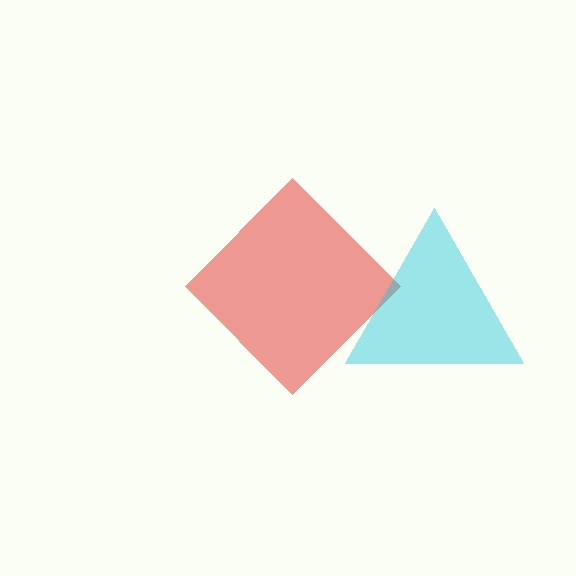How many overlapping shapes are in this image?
There are 2 overlapping shapes in the image.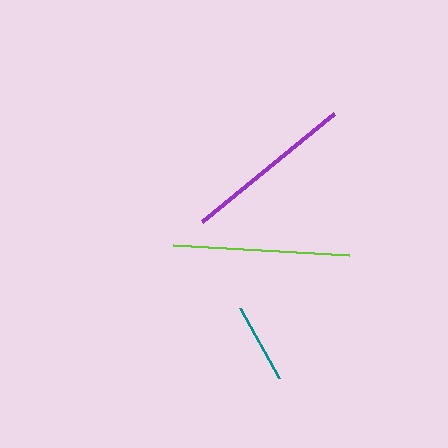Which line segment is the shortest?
The teal line is the shortest at approximately 80 pixels.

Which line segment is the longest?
The lime line is the longest at approximately 176 pixels.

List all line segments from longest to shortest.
From longest to shortest: lime, purple, teal.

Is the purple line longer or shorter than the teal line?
The purple line is longer than the teal line.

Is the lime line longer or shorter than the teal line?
The lime line is longer than the teal line.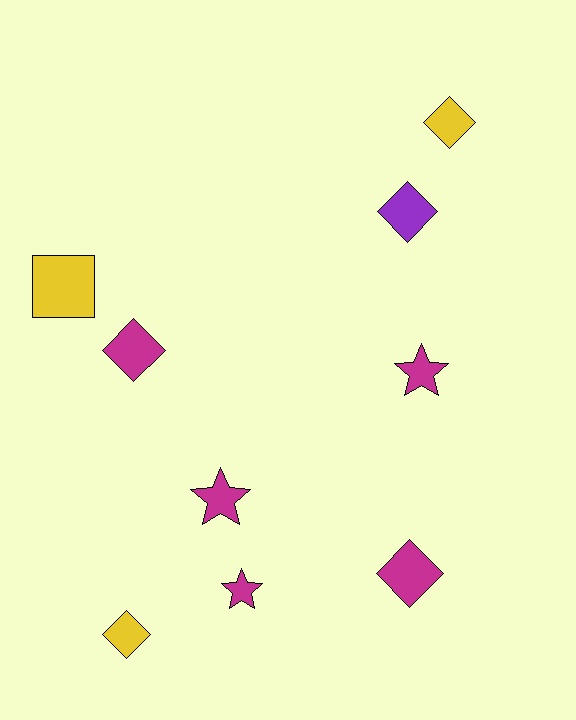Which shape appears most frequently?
Diamond, with 5 objects.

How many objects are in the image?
There are 9 objects.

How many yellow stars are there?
There are no yellow stars.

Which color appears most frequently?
Magenta, with 5 objects.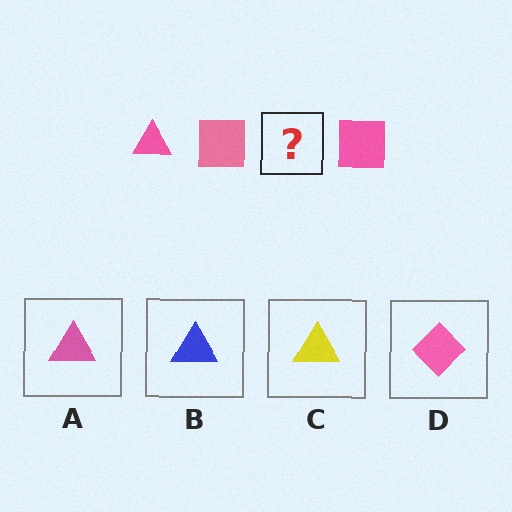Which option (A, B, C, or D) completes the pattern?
A.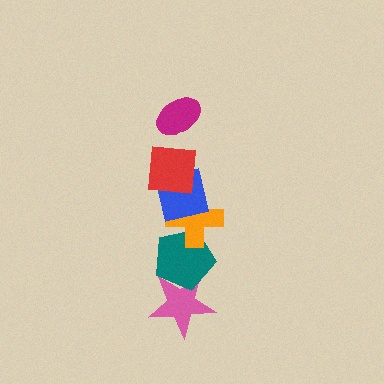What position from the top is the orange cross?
The orange cross is 4th from the top.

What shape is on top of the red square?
The magenta ellipse is on top of the red square.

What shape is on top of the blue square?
The red square is on top of the blue square.